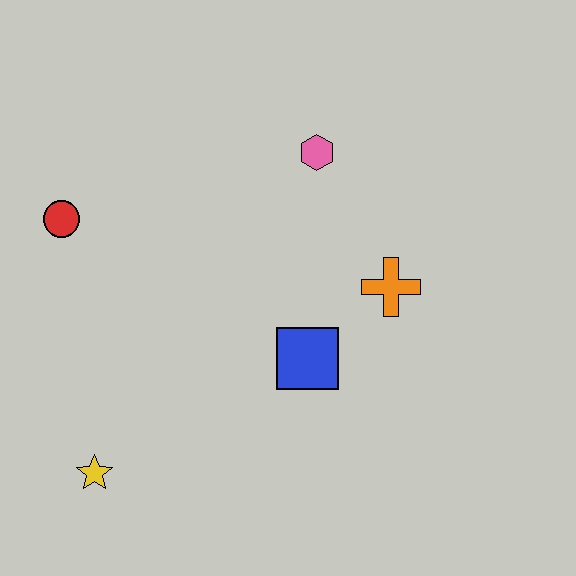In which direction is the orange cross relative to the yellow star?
The orange cross is to the right of the yellow star.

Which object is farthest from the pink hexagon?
The yellow star is farthest from the pink hexagon.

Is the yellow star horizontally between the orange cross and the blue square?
No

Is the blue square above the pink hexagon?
No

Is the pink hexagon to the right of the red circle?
Yes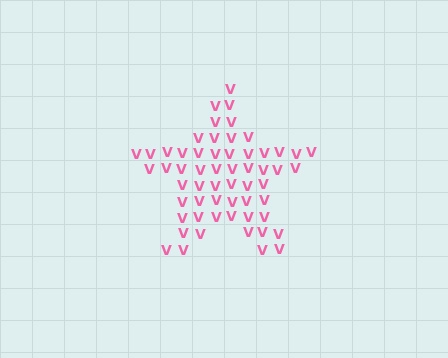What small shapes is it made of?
It is made of small letter V's.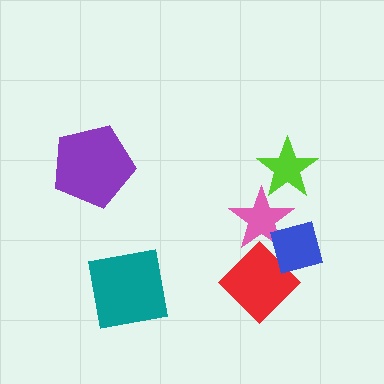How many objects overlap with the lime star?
1 object overlaps with the lime star.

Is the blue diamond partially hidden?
No, no other shape covers it.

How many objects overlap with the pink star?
3 objects overlap with the pink star.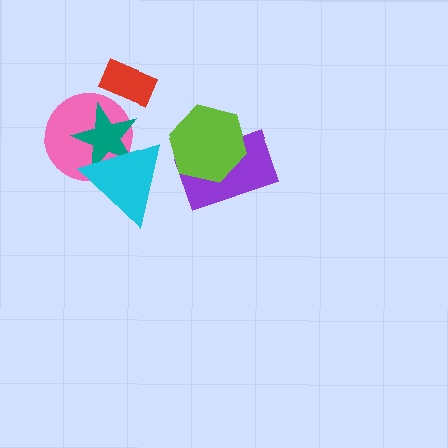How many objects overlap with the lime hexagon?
1 object overlaps with the lime hexagon.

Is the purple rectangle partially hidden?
Yes, it is partially covered by another shape.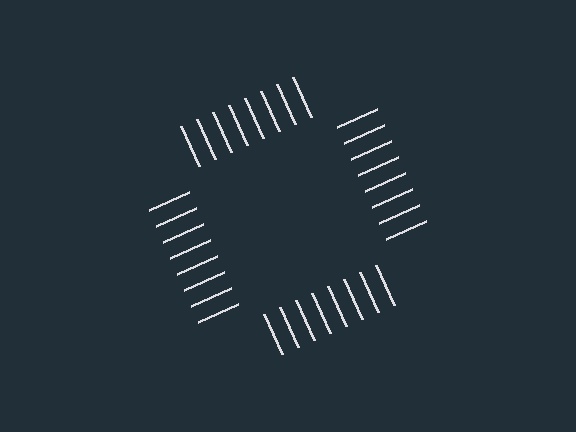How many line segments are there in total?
32 — 8 along each of the 4 edges.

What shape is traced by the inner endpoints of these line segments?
An illusory square — the line segments terminate on its edges but no continuous stroke is drawn.